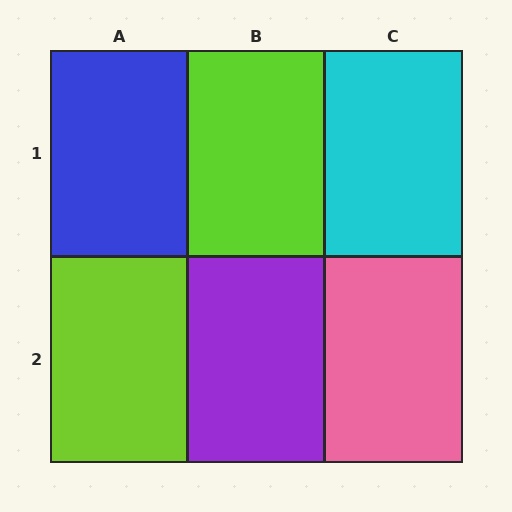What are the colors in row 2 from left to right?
Lime, purple, pink.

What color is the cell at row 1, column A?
Blue.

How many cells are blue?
1 cell is blue.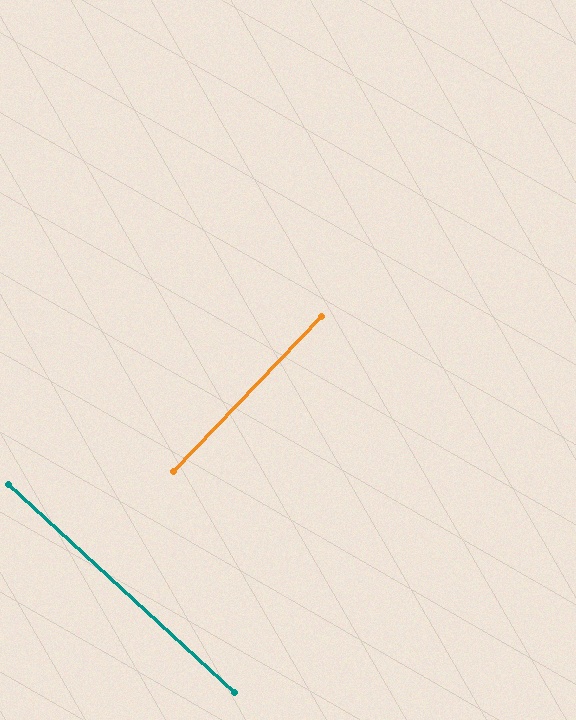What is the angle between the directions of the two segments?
Approximately 89 degrees.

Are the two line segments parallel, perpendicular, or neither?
Perpendicular — they meet at approximately 89°.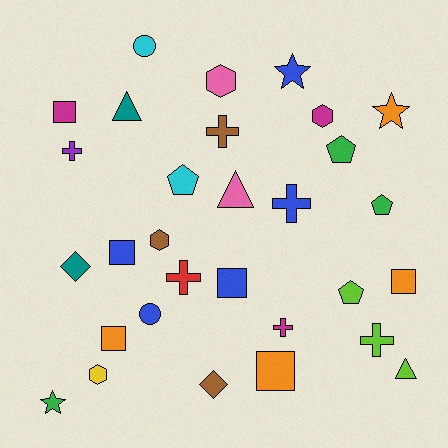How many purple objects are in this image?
There is 1 purple object.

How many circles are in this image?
There are 2 circles.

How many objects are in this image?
There are 30 objects.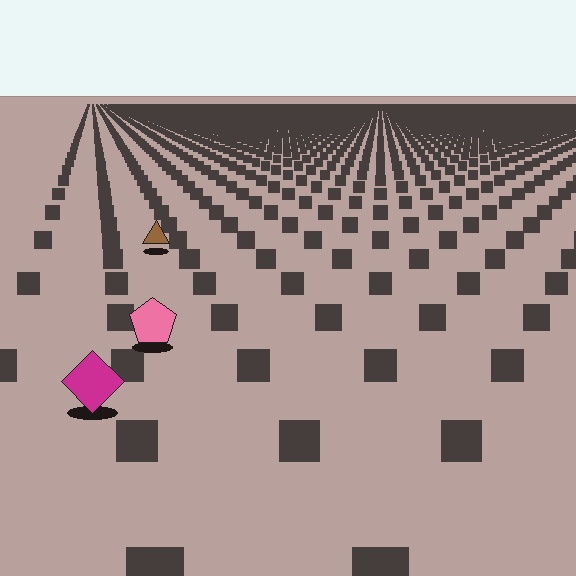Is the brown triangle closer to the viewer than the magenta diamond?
No. The magenta diamond is closer — you can tell from the texture gradient: the ground texture is coarser near it.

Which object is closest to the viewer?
The magenta diamond is closest. The texture marks near it are larger and more spread out.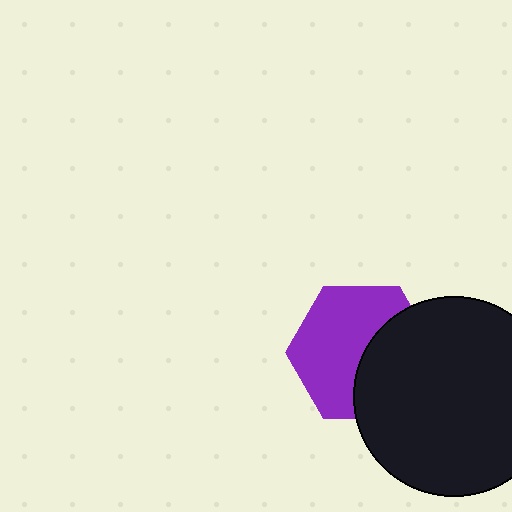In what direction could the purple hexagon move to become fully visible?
The purple hexagon could move left. That would shift it out from behind the black circle entirely.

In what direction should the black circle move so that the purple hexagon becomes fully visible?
The black circle should move right. That is the shortest direction to clear the overlap and leave the purple hexagon fully visible.